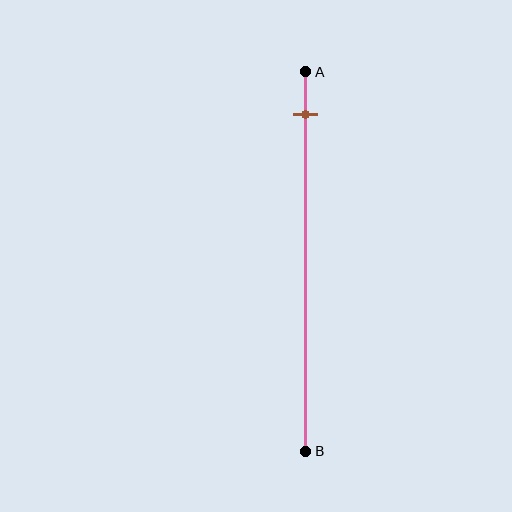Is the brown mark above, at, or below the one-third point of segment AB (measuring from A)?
The brown mark is above the one-third point of segment AB.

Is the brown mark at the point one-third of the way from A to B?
No, the mark is at about 10% from A, not at the 33% one-third point.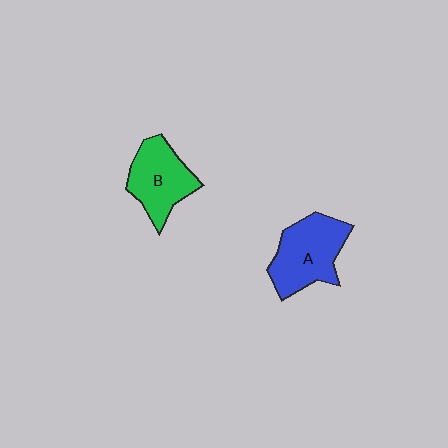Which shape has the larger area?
Shape A (blue).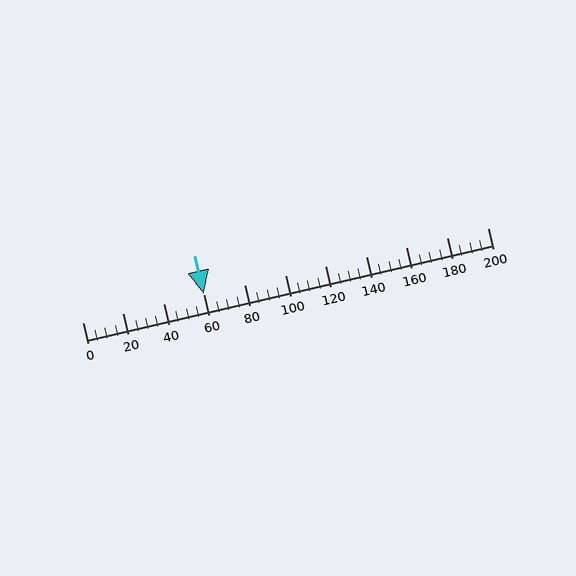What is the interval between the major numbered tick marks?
The major tick marks are spaced 20 units apart.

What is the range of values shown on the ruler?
The ruler shows values from 0 to 200.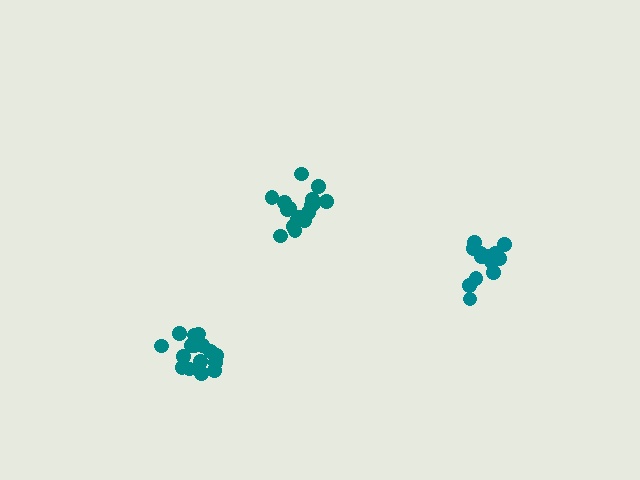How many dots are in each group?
Group 1: 14 dots, Group 2: 17 dots, Group 3: 18 dots (49 total).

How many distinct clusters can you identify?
There are 3 distinct clusters.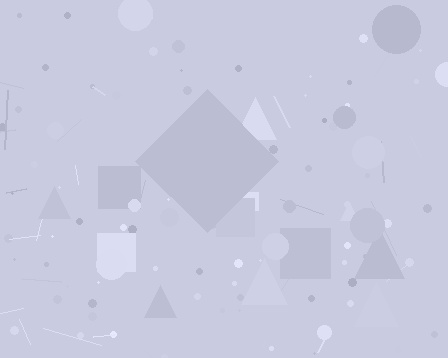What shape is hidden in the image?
A diamond is hidden in the image.